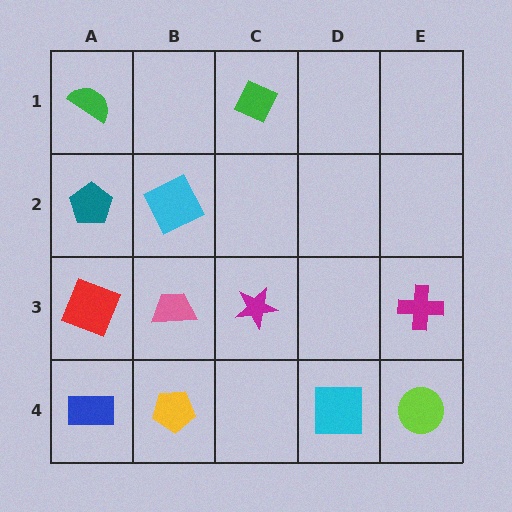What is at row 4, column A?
A blue rectangle.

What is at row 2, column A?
A teal pentagon.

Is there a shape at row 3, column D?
No, that cell is empty.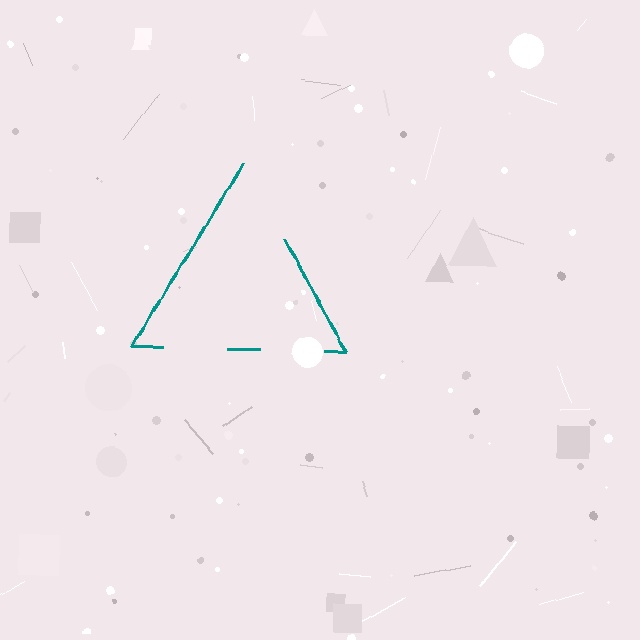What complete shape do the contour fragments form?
The contour fragments form a triangle.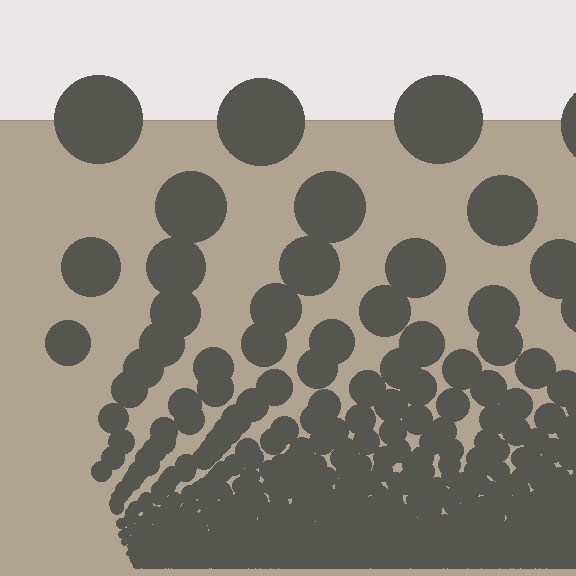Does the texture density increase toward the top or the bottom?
Density increases toward the bottom.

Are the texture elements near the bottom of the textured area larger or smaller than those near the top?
Smaller. The gradient is inverted — elements near the bottom are smaller and denser.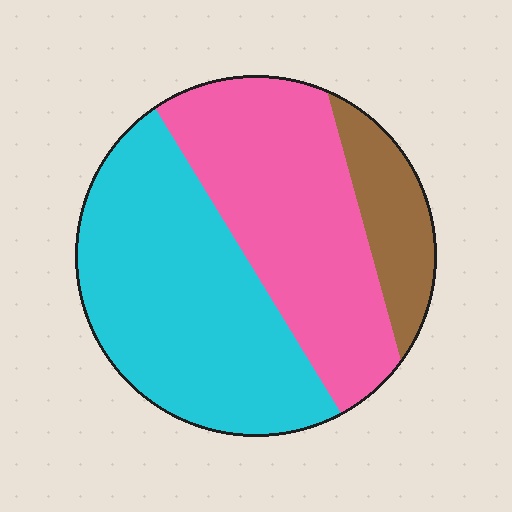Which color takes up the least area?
Brown, at roughly 15%.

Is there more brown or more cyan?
Cyan.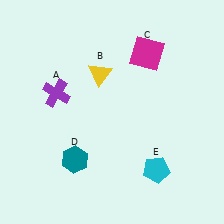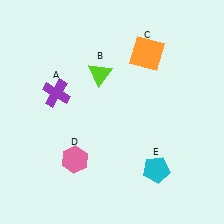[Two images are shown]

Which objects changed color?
B changed from yellow to lime. C changed from magenta to orange. D changed from teal to pink.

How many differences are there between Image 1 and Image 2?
There are 3 differences between the two images.